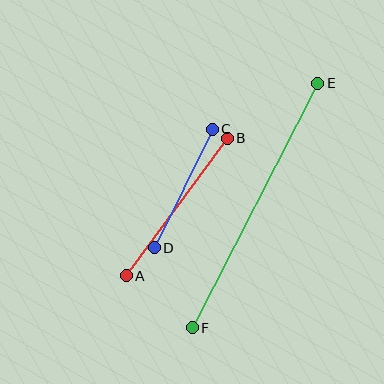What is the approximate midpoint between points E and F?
The midpoint is at approximately (255, 206) pixels.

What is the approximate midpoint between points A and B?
The midpoint is at approximately (177, 207) pixels.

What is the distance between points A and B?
The distance is approximately 170 pixels.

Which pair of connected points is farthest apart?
Points E and F are farthest apart.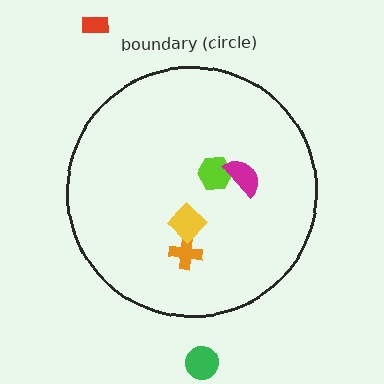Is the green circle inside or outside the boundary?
Outside.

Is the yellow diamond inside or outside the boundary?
Inside.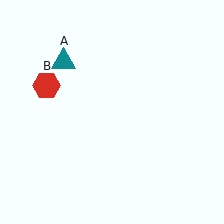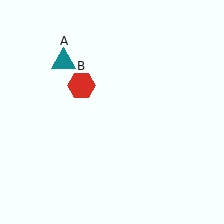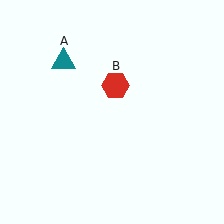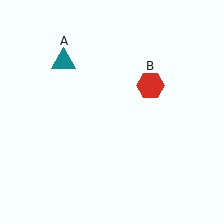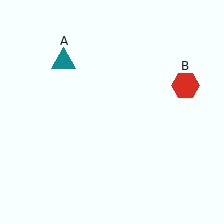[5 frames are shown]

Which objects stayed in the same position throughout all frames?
Teal triangle (object A) remained stationary.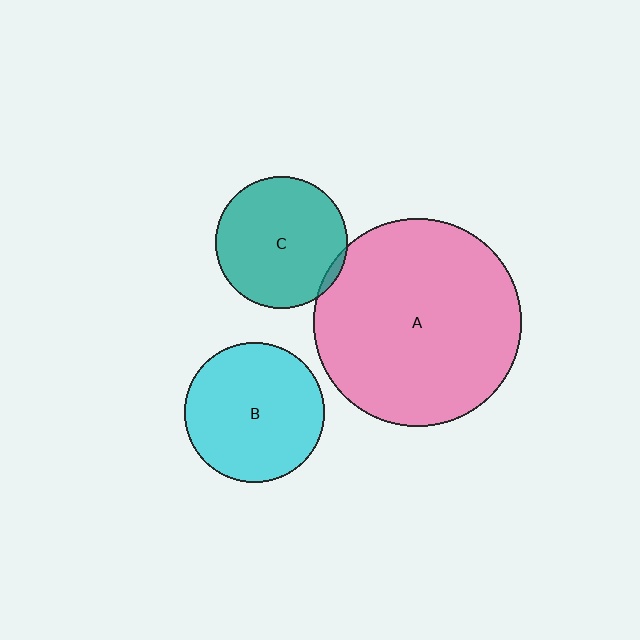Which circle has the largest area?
Circle A (pink).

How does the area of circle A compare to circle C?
Approximately 2.5 times.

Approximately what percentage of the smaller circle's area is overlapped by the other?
Approximately 5%.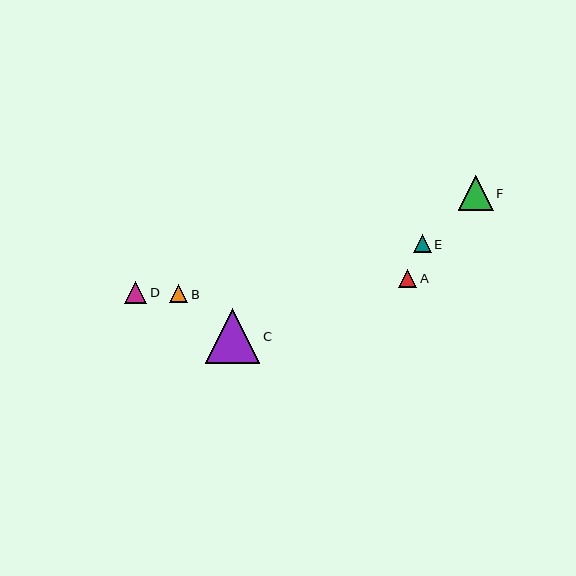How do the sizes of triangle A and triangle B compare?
Triangle A and triangle B are approximately the same size.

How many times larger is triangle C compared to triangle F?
Triangle C is approximately 1.6 times the size of triangle F.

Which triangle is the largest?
Triangle C is the largest with a size of approximately 55 pixels.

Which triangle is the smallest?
Triangle B is the smallest with a size of approximately 18 pixels.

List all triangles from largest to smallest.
From largest to smallest: C, F, D, A, E, B.